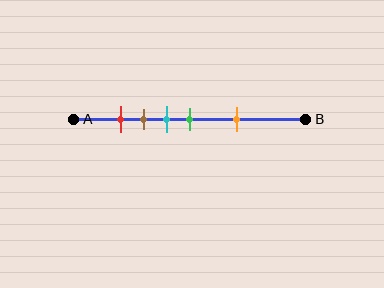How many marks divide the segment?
There are 5 marks dividing the segment.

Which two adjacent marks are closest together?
The red and brown marks are the closest adjacent pair.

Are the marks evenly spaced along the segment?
No, the marks are not evenly spaced.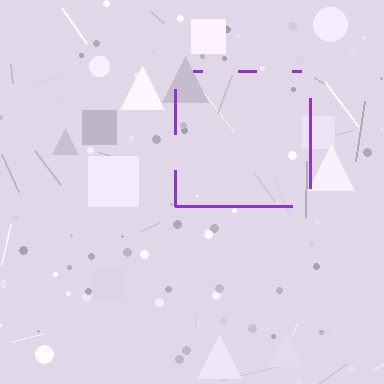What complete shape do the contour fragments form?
The contour fragments form a square.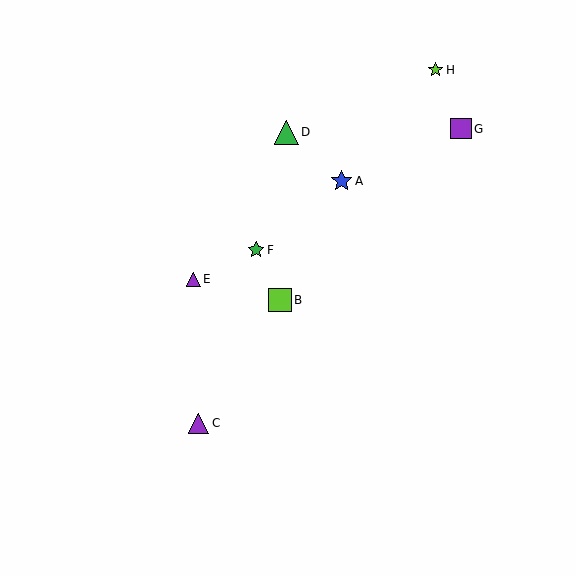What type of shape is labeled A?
Shape A is a blue star.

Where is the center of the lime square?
The center of the lime square is at (280, 300).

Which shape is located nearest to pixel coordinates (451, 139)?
The purple square (labeled G) at (461, 129) is nearest to that location.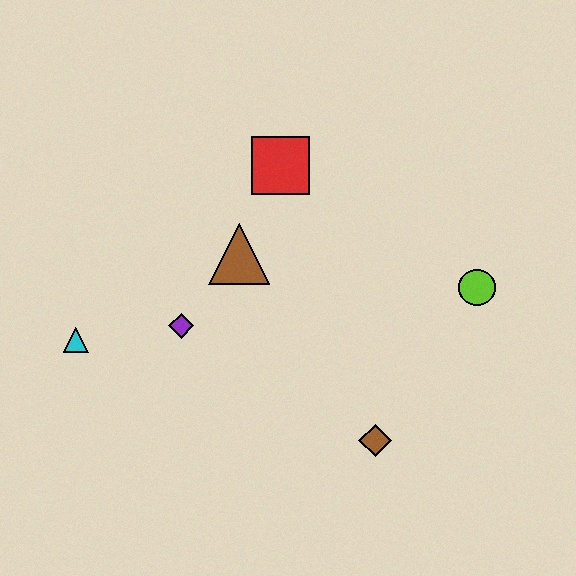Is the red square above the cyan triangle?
Yes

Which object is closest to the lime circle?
The brown diamond is closest to the lime circle.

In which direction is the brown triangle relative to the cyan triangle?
The brown triangle is to the right of the cyan triangle.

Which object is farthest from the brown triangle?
The lime circle is farthest from the brown triangle.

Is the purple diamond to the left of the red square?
Yes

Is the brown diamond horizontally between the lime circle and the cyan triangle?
Yes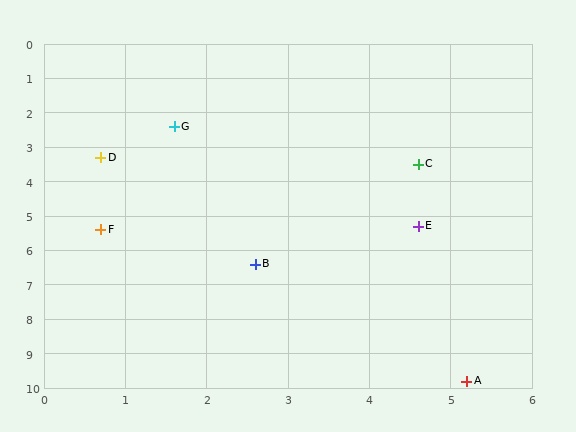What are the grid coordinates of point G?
Point G is at approximately (1.6, 2.4).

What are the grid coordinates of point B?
Point B is at approximately (2.6, 6.4).